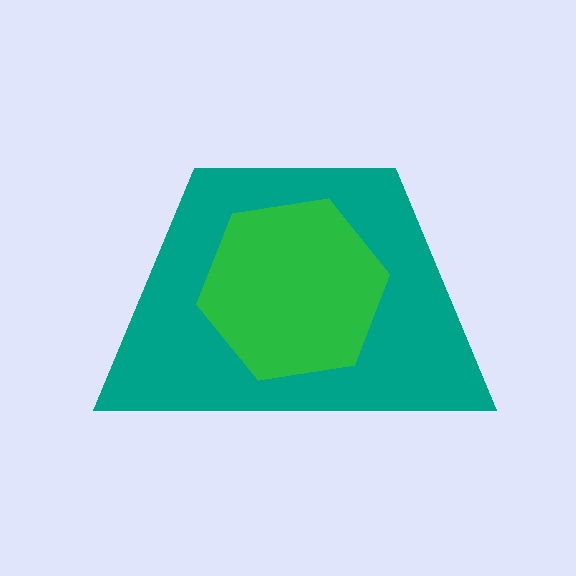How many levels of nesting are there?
2.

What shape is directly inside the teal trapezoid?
The green hexagon.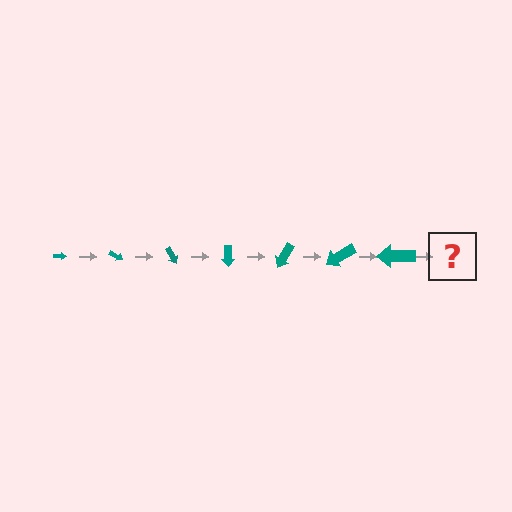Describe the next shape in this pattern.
It should be an arrow, larger than the previous one and rotated 210 degrees from the start.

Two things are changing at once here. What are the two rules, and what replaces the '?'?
The two rules are that the arrow grows larger each step and it rotates 30 degrees each step. The '?' should be an arrow, larger than the previous one and rotated 210 degrees from the start.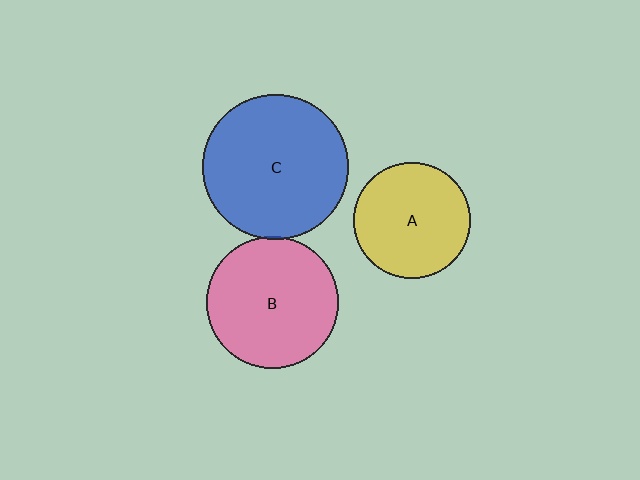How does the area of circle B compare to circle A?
Approximately 1.3 times.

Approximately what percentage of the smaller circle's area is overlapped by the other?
Approximately 5%.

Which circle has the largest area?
Circle C (blue).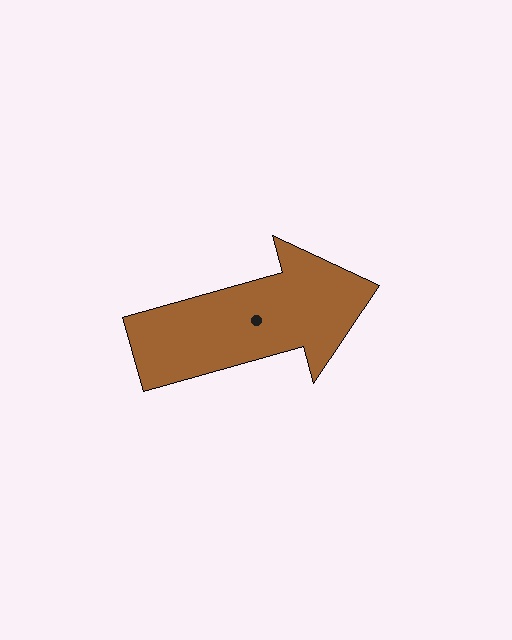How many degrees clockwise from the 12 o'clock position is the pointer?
Approximately 74 degrees.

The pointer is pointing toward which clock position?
Roughly 2 o'clock.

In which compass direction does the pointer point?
East.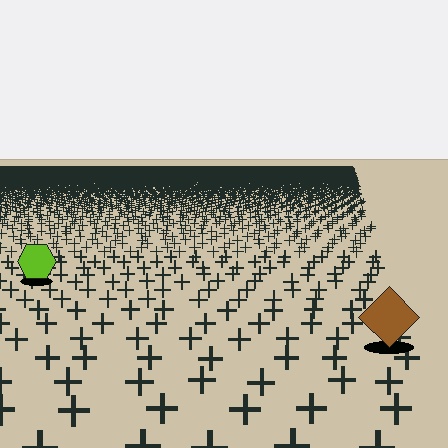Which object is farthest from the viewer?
The lime hexagon is farthest from the viewer. It appears smaller and the ground texture around it is denser.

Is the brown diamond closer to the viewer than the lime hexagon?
Yes. The brown diamond is closer — you can tell from the texture gradient: the ground texture is coarser near it.